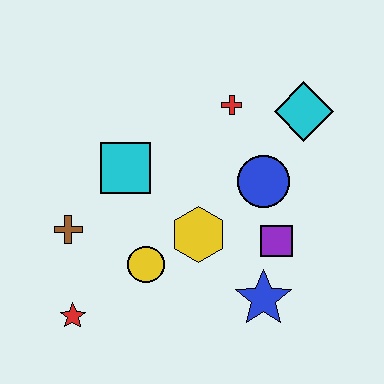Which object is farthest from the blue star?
The brown cross is farthest from the blue star.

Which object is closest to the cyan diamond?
The red cross is closest to the cyan diamond.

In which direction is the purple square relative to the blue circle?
The purple square is below the blue circle.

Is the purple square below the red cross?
Yes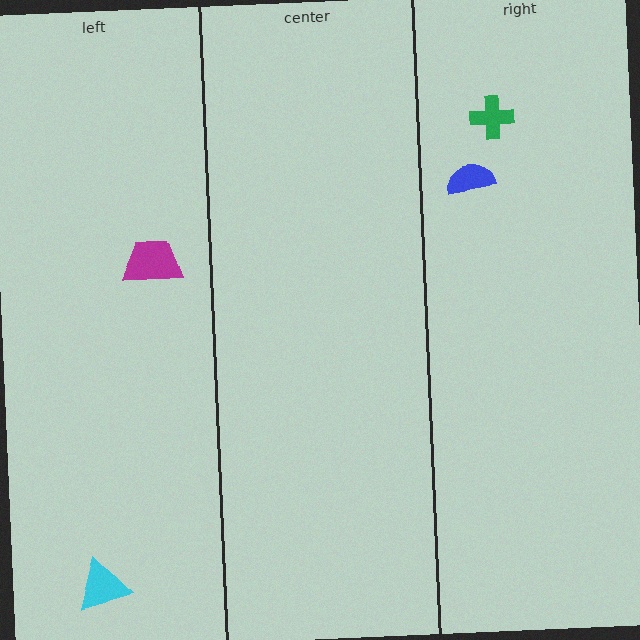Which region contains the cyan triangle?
The left region.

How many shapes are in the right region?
2.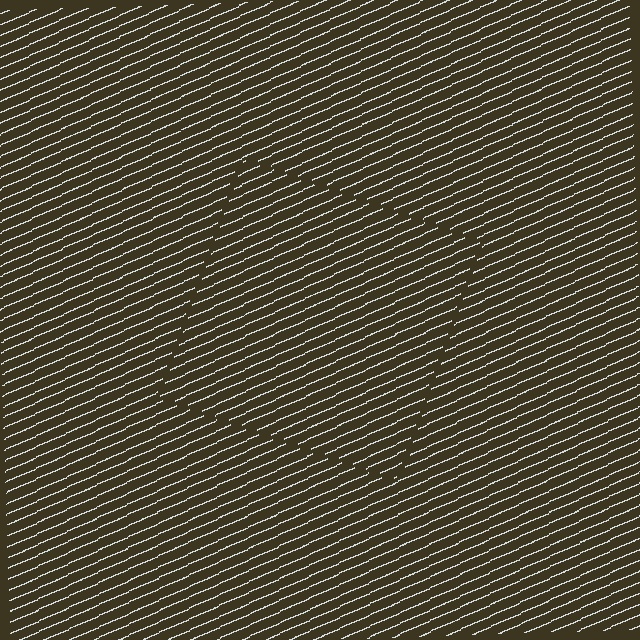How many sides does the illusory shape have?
4 sides — the line-ends trace a square.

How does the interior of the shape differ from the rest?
The interior of the shape contains the same grating, shifted by half a period — the contour is defined by the phase discontinuity where line-ends from the inner and outer gratings abut.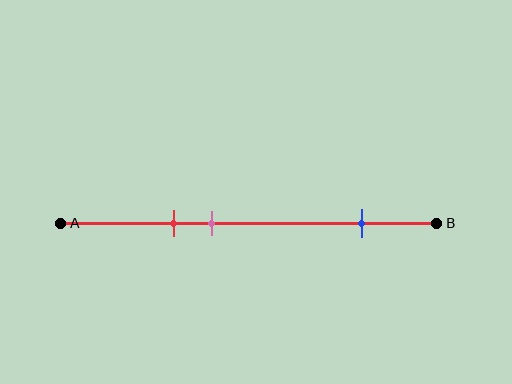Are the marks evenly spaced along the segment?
No, the marks are not evenly spaced.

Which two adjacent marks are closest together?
The red and pink marks are the closest adjacent pair.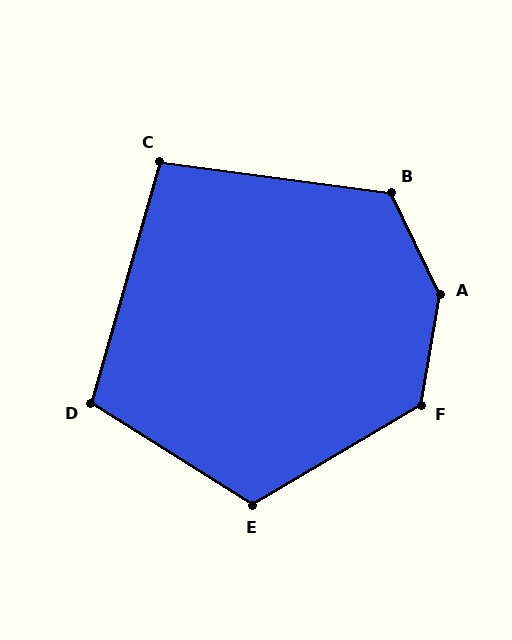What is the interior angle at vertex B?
Approximately 123 degrees (obtuse).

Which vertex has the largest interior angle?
A, at approximately 145 degrees.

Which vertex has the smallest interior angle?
C, at approximately 98 degrees.